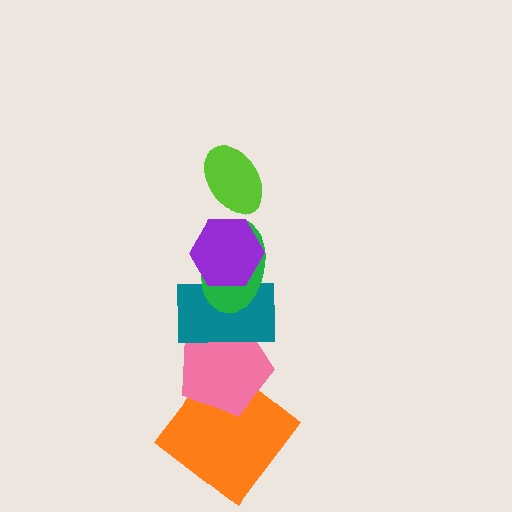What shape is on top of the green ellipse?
The purple hexagon is on top of the green ellipse.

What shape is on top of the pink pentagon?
The teal rectangle is on top of the pink pentagon.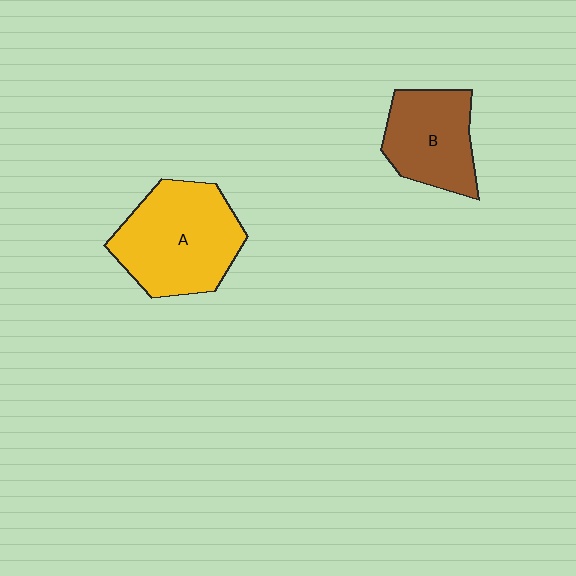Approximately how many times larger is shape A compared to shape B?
Approximately 1.4 times.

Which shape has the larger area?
Shape A (yellow).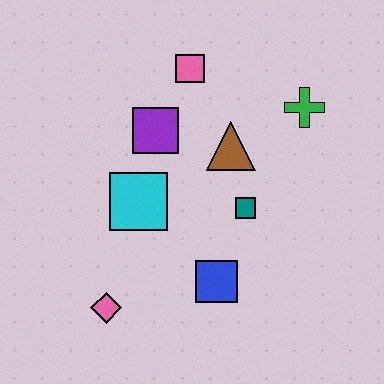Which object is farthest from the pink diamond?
The green cross is farthest from the pink diamond.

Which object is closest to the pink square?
The purple square is closest to the pink square.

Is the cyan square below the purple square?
Yes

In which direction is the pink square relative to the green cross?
The pink square is to the left of the green cross.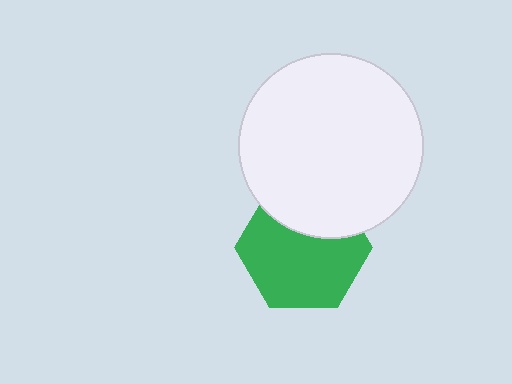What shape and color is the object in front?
The object in front is a white circle.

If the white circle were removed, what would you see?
You would see the complete green hexagon.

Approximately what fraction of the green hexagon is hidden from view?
Roughly 31% of the green hexagon is hidden behind the white circle.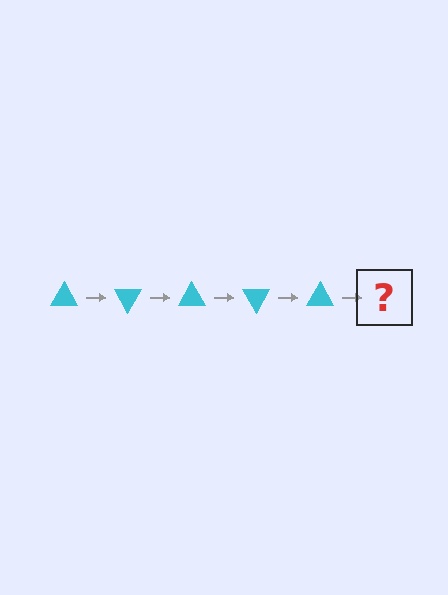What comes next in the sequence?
The next element should be a cyan triangle rotated 300 degrees.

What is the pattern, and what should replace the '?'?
The pattern is that the triangle rotates 60 degrees each step. The '?' should be a cyan triangle rotated 300 degrees.